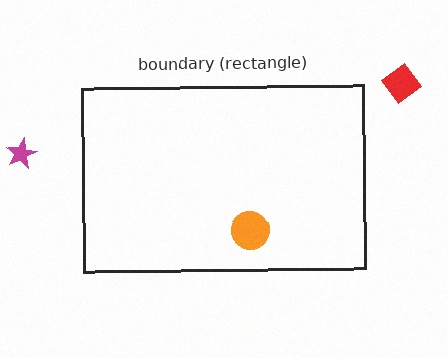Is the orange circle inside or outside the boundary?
Inside.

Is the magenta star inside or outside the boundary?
Outside.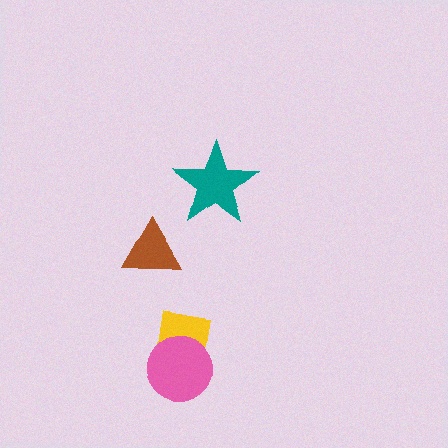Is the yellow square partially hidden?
Yes, it is partially covered by another shape.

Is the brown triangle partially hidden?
No, no other shape covers it.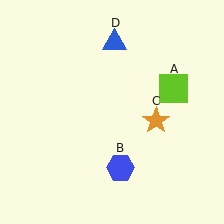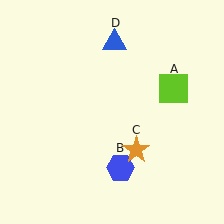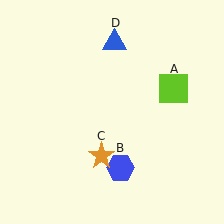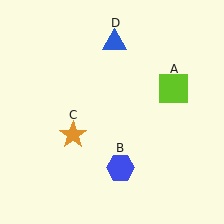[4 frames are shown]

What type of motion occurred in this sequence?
The orange star (object C) rotated clockwise around the center of the scene.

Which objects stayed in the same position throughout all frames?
Lime square (object A) and blue hexagon (object B) and blue triangle (object D) remained stationary.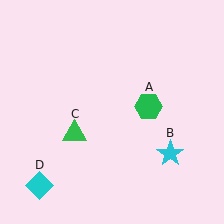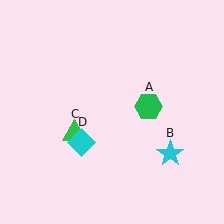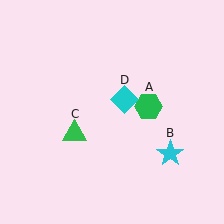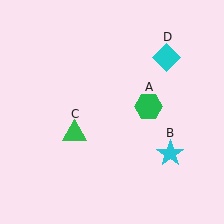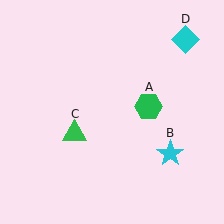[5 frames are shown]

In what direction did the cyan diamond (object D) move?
The cyan diamond (object D) moved up and to the right.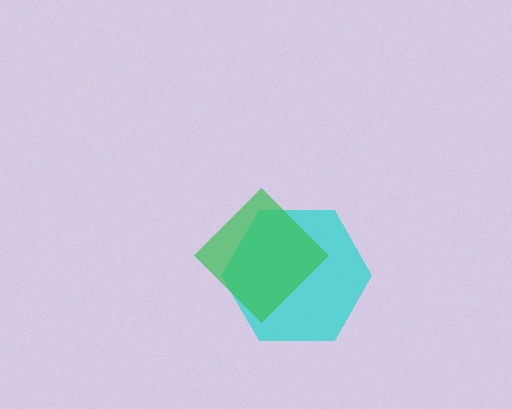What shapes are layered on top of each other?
The layered shapes are: a cyan hexagon, a green diamond.